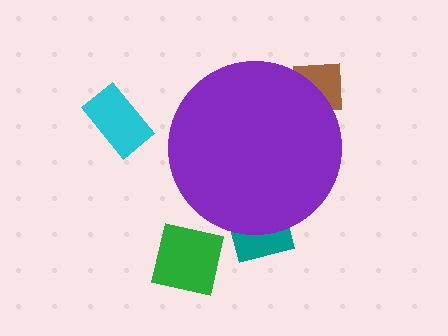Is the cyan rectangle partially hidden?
No, the cyan rectangle is fully visible.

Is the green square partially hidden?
No, the green square is fully visible.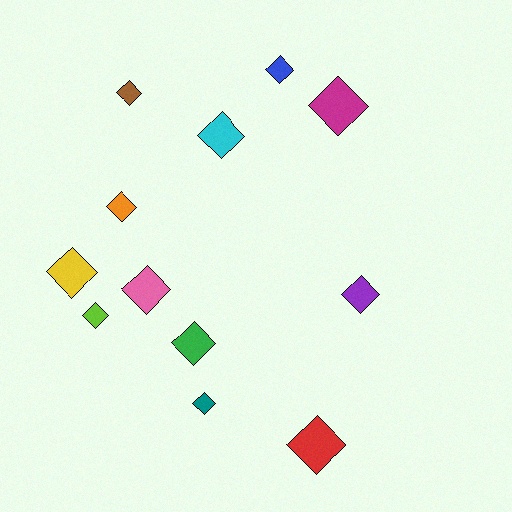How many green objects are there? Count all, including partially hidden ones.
There is 1 green object.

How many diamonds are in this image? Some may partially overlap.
There are 12 diamonds.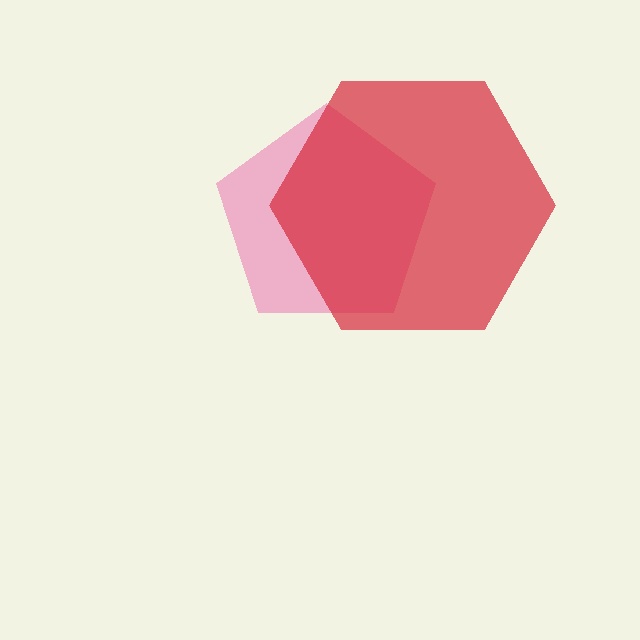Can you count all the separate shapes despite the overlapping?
Yes, there are 2 separate shapes.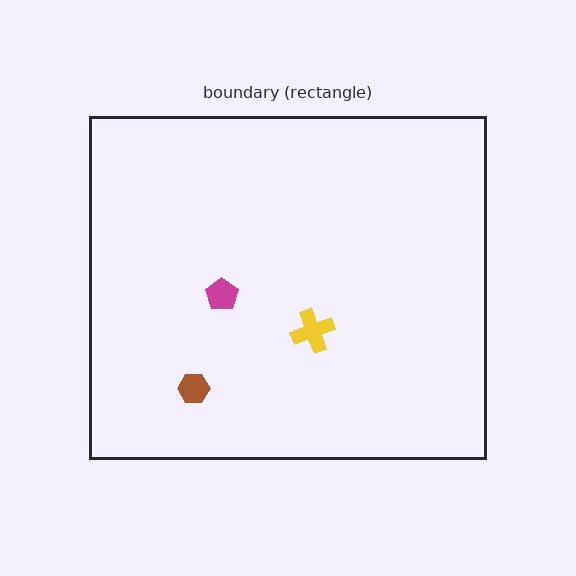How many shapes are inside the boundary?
3 inside, 0 outside.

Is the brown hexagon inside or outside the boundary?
Inside.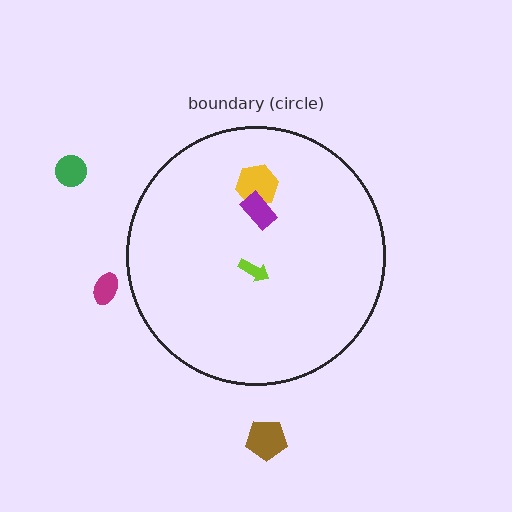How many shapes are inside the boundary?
3 inside, 3 outside.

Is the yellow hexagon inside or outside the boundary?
Inside.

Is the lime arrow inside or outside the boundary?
Inside.